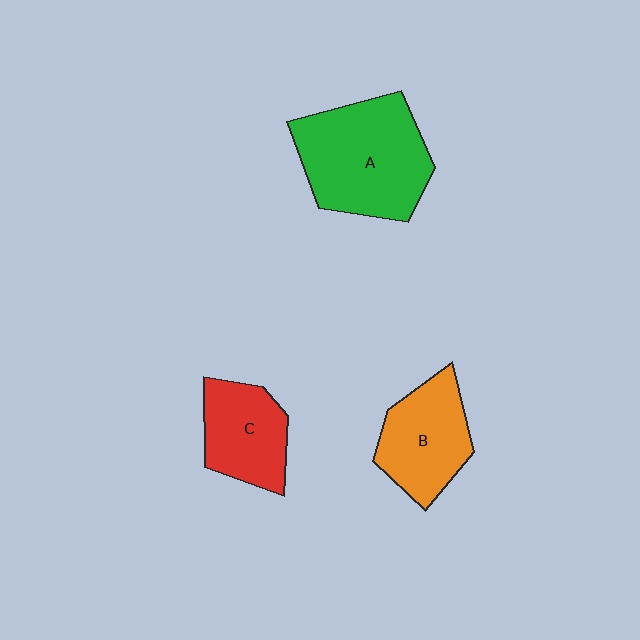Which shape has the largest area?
Shape A (green).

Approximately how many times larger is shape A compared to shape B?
Approximately 1.5 times.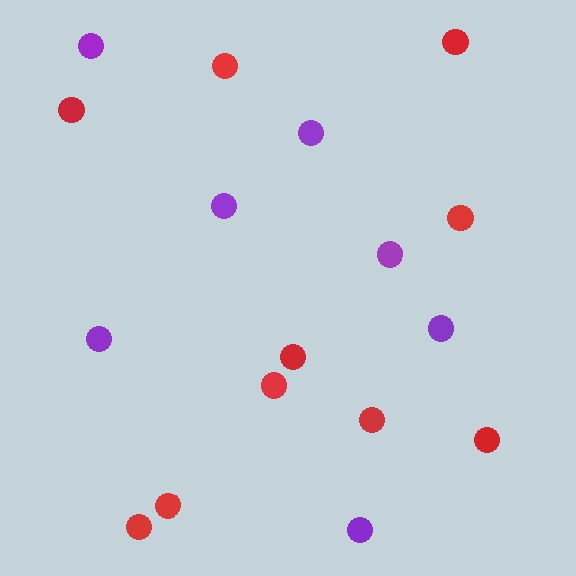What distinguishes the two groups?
There are 2 groups: one group of red circles (10) and one group of purple circles (7).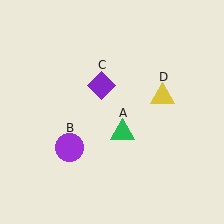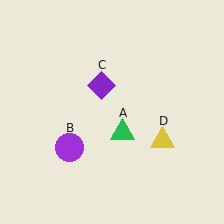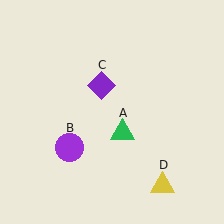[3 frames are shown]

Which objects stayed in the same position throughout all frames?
Green triangle (object A) and purple circle (object B) and purple diamond (object C) remained stationary.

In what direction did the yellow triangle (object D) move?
The yellow triangle (object D) moved down.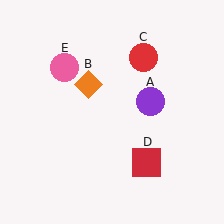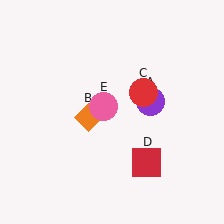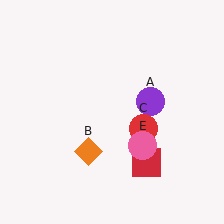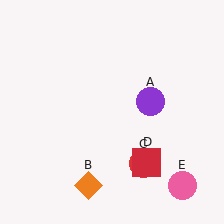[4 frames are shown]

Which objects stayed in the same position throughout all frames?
Purple circle (object A) and red square (object D) remained stationary.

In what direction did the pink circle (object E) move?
The pink circle (object E) moved down and to the right.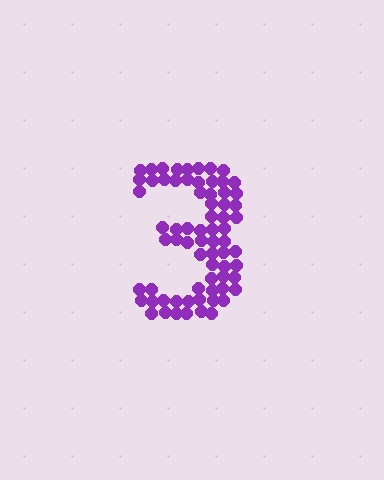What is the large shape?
The large shape is the digit 3.